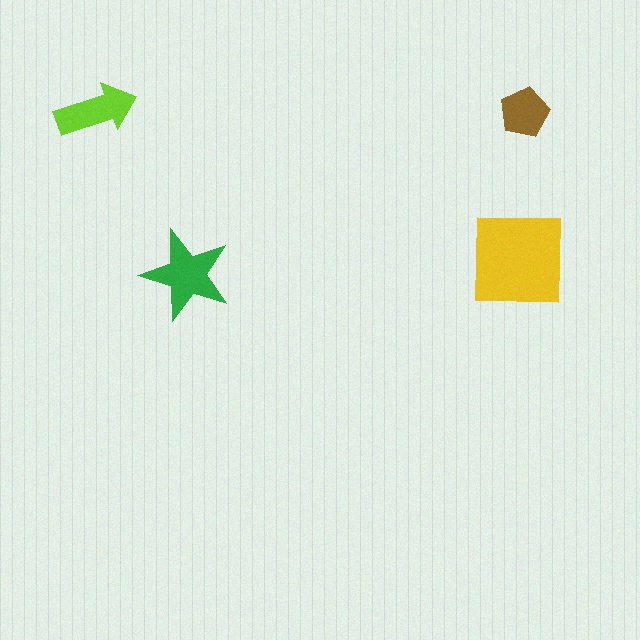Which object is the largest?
The yellow square.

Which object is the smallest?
The brown pentagon.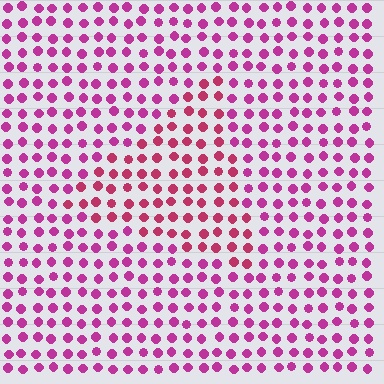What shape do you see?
I see a triangle.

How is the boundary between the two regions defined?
The boundary is defined purely by a slight shift in hue (about 24 degrees). Spacing, size, and orientation are identical on both sides.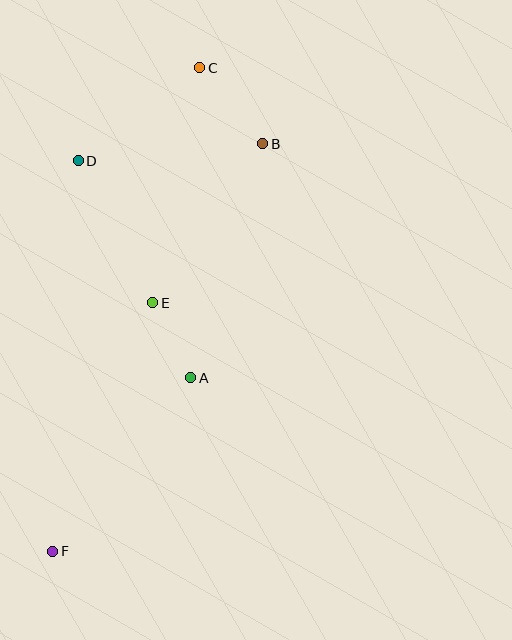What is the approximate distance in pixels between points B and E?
The distance between B and E is approximately 194 pixels.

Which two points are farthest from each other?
Points C and F are farthest from each other.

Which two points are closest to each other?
Points A and E are closest to each other.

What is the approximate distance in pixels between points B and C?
The distance between B and C is approximately 99 pixels.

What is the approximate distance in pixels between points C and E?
The distance between C and E is approximately 240 pixels.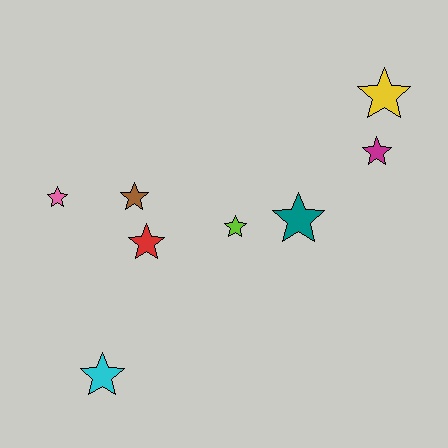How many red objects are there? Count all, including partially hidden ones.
There is 1 red object.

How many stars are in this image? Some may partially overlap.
There are 8 stars.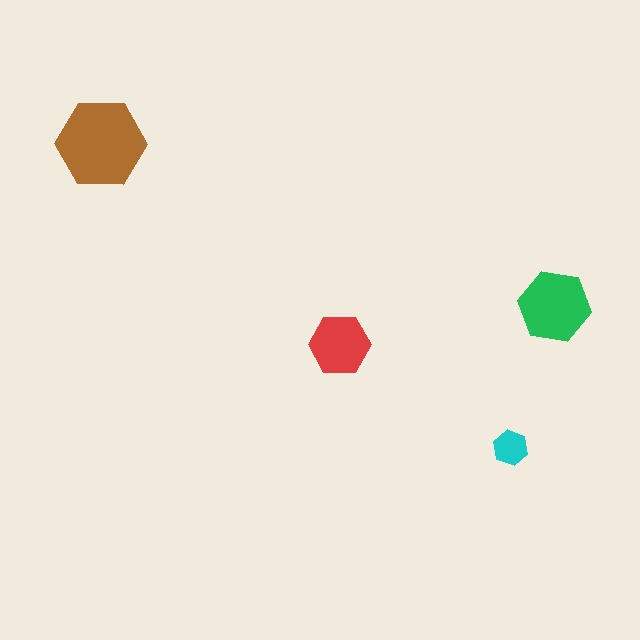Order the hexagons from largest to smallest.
the brown one, the green one, the red one, the cyan one.